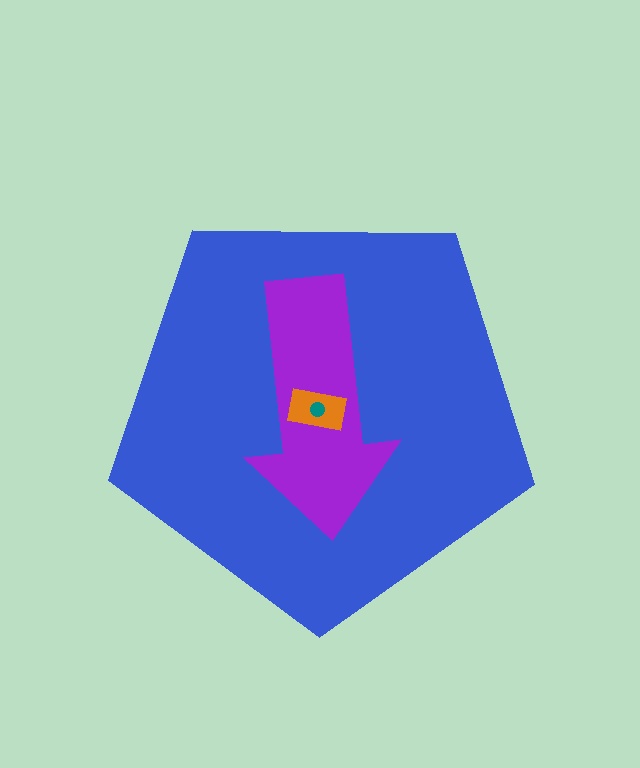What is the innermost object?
The teal circle.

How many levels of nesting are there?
4.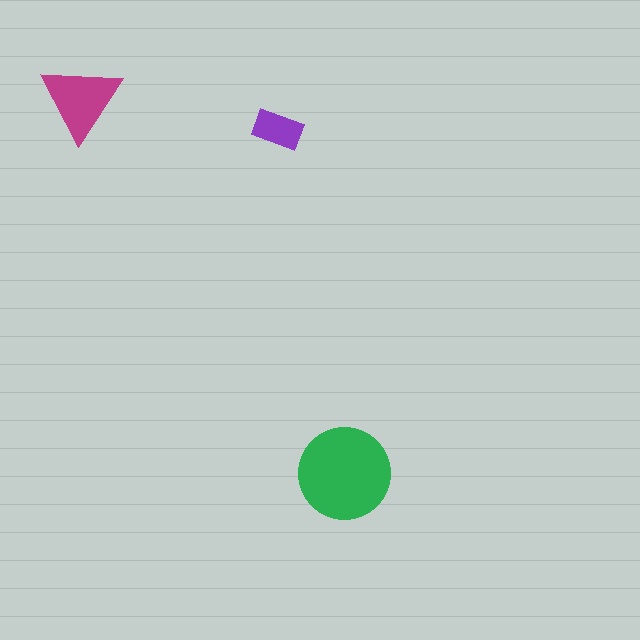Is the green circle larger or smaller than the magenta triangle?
Larger.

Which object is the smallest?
The purple rectangle.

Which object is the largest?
The green circle.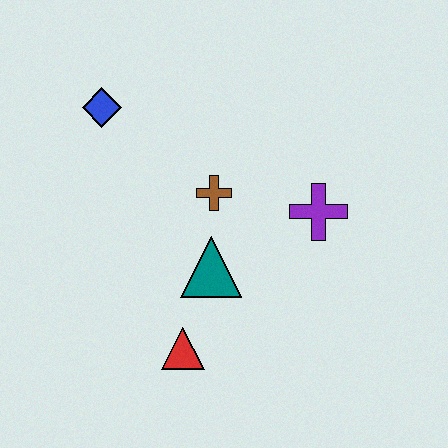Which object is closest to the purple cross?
The brown cross is closest to the purple cross.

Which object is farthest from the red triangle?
The blue diamond is farthest from the red triangle.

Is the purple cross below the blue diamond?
Yes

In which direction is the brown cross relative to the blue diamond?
The brown cross is to the right of the blue diamond.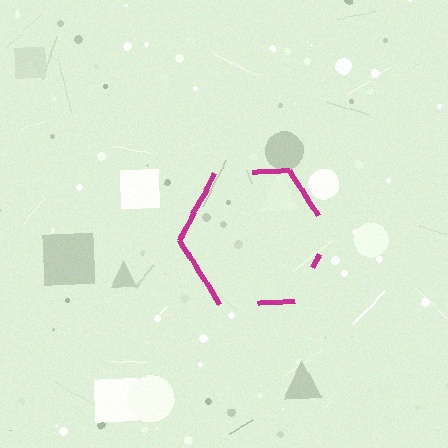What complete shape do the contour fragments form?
The contour fragments form a hexagon.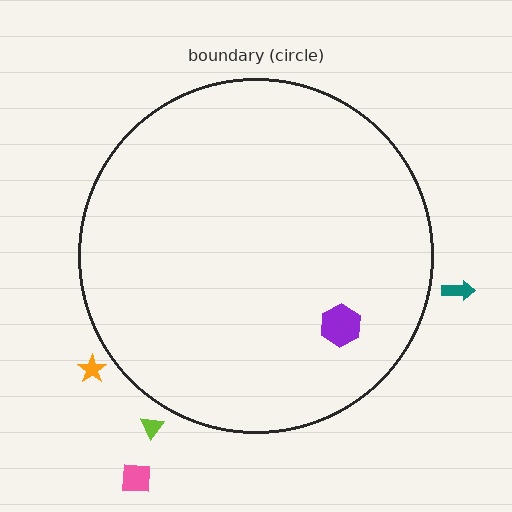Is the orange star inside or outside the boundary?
Outside.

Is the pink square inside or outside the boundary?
Outside.